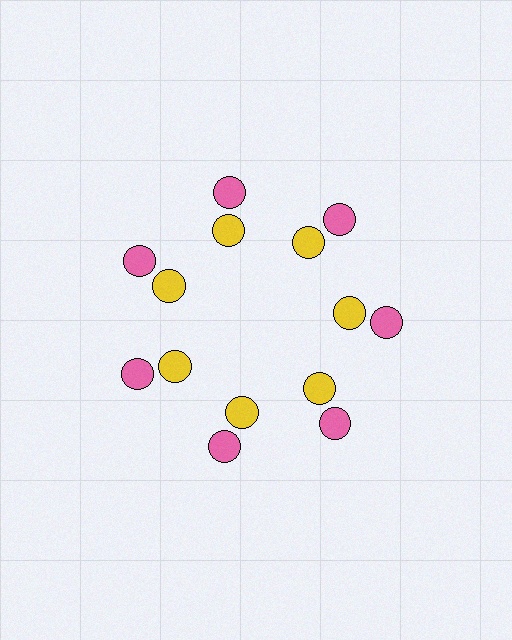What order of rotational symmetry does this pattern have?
This pattern has 7-fold rotational symmetry.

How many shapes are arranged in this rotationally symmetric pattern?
There are 14 shapes, arranged in 7 groups of 2.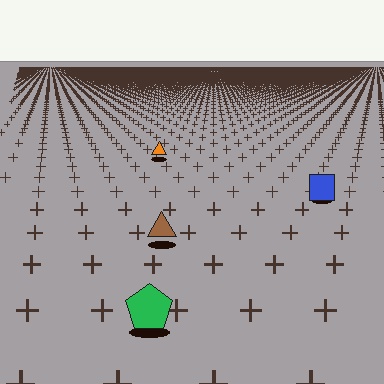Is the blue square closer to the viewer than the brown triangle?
No. The brown triangle is closer — you can tell from the texture gradient: the ground texture is coarser near it.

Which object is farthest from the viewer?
The orange triangle is farthest from the viewer. It appears smaller and the ground texture around it is denser.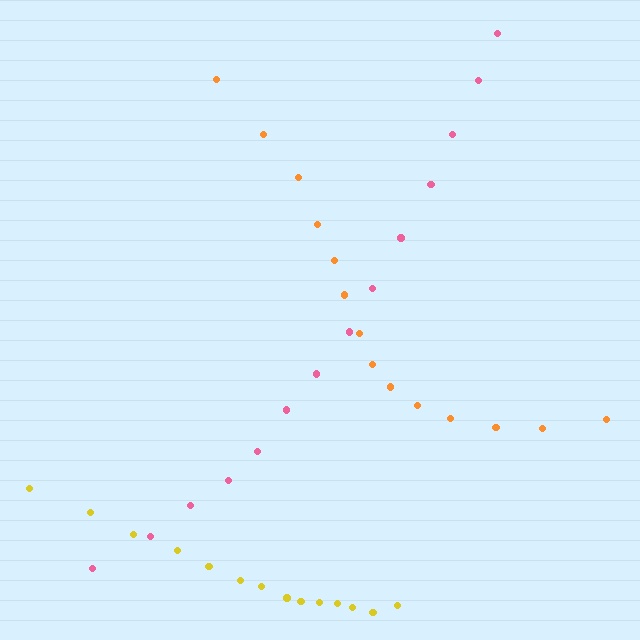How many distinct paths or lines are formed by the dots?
There are 3 distinct paths.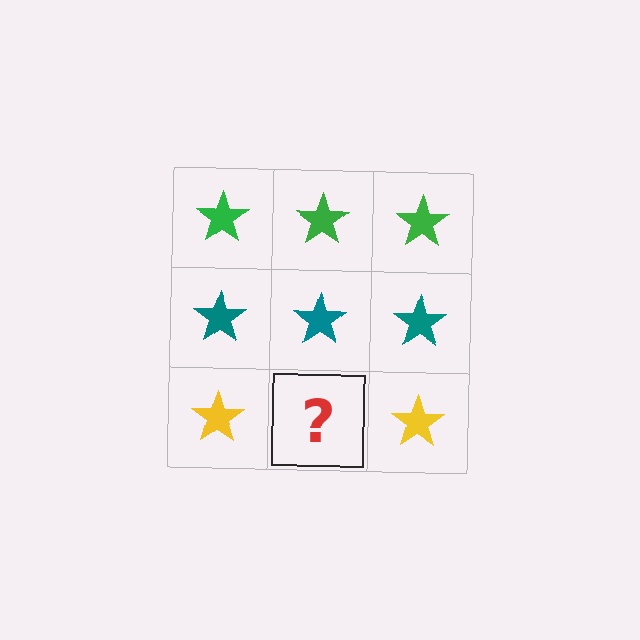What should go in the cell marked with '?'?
The missing cell should contain a yellow star.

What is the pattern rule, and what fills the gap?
The rule is that each row has a consistent color. The gap should be filled with a yellow star.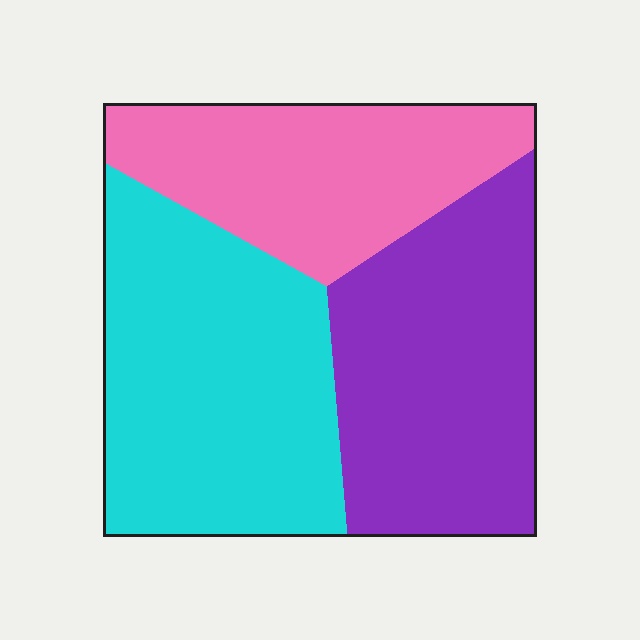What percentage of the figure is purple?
Purple covers about 35% of the figure.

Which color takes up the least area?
Pink, at roughly 25%.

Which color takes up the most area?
Cyan, at roughly 40%.